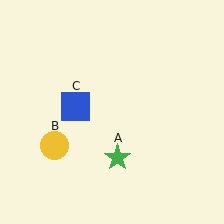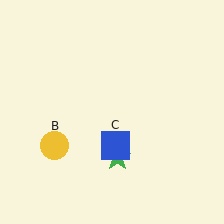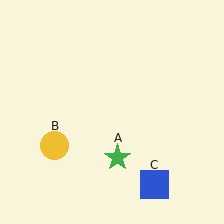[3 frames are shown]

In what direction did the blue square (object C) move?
The blue square (object C) moved down and to the right.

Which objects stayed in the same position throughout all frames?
Green star (object A) and yellow circle (object B) remained stationary.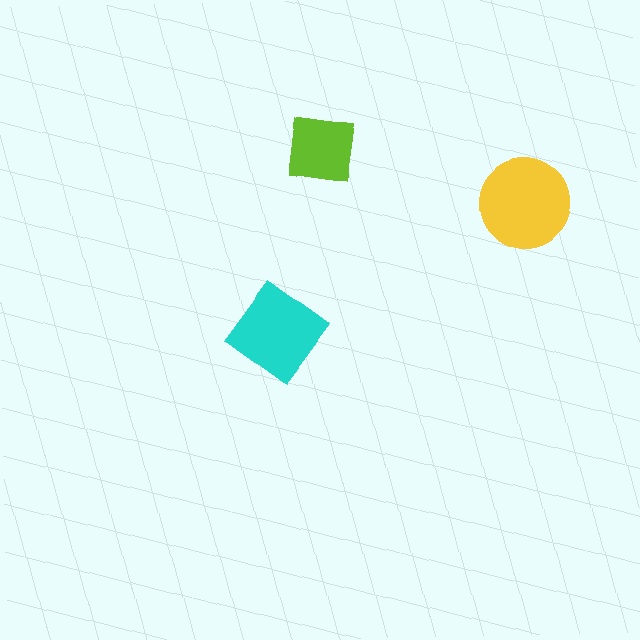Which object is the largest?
The yellow circle.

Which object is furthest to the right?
The yellow circle is rightmost.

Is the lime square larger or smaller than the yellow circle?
Smaller.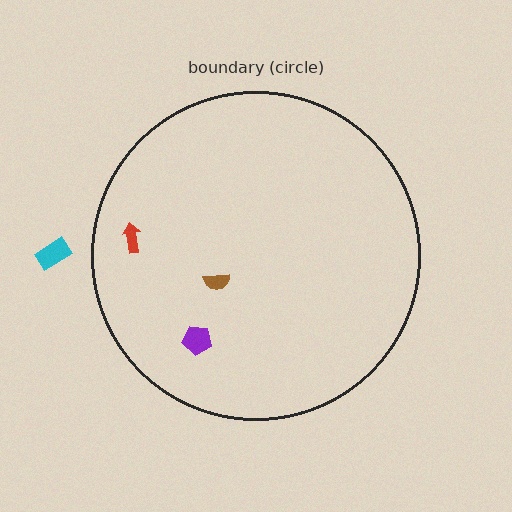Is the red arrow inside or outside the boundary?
Inside.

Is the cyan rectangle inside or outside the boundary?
Outside.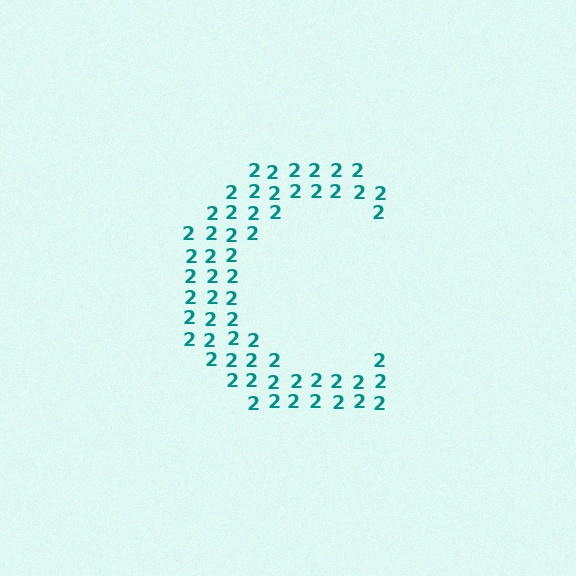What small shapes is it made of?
It is made of small digit 2's.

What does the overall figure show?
The overall figure shows the letter C.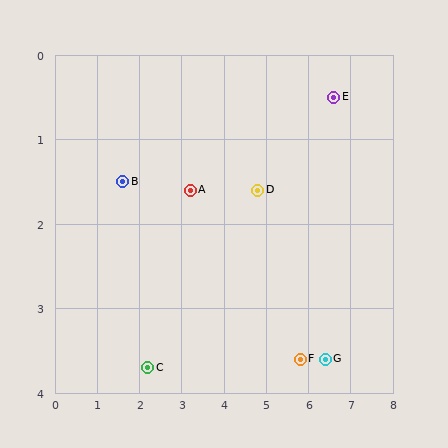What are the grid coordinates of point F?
Point F is at approximately (5.8, 3.6).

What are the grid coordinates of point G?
Point G is at approximately (6.4, 3.6).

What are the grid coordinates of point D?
Point D is at approximately (4.8, 1.6).